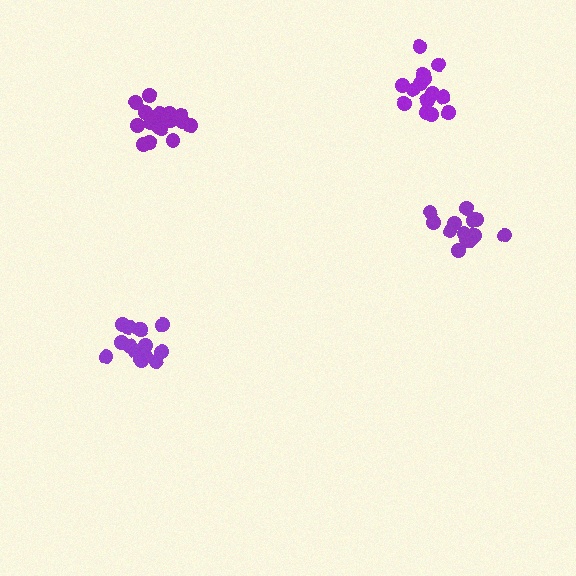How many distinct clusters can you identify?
There are 4 distinct clusters.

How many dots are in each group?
Group 1: 14 dots, Group 2: 14 dots, Group 3: 19 dots, Group 4: 14 dots (61 total).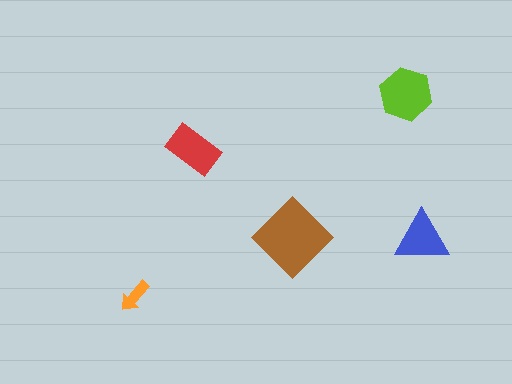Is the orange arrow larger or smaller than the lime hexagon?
Smaller.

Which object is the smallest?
The orange arrow.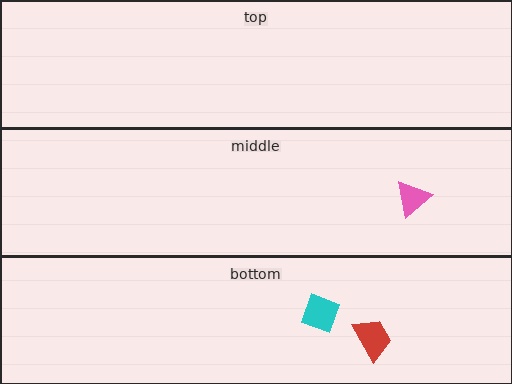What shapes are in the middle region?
The pink triangle.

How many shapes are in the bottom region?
2.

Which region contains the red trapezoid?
The bottom region.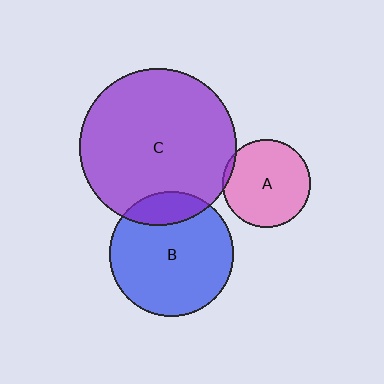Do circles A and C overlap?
Yes.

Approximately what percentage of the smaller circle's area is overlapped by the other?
Approximately 5%.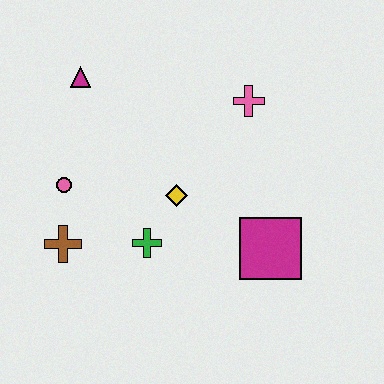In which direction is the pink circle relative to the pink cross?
The pink circle is to the left of the pink cross.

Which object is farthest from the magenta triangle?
The magenta square is farthest from the magenta triangle.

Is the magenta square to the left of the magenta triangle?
No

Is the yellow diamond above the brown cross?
Yes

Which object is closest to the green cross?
The yellow diamond is closest to the green cross.